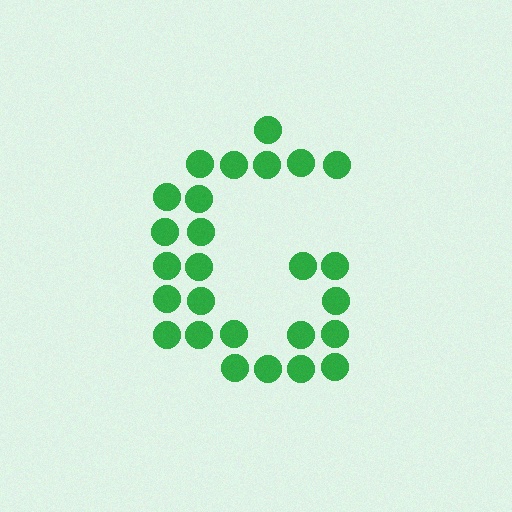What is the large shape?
The large shape is the letter G.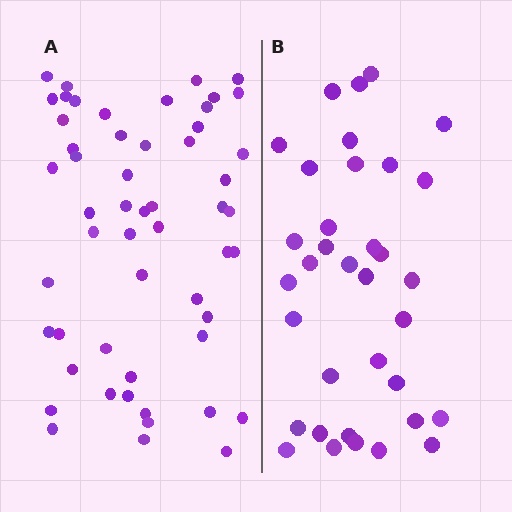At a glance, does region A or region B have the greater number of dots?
Region A (the left region) has more dots.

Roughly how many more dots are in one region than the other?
Region A has approximately 20 more dots than region B.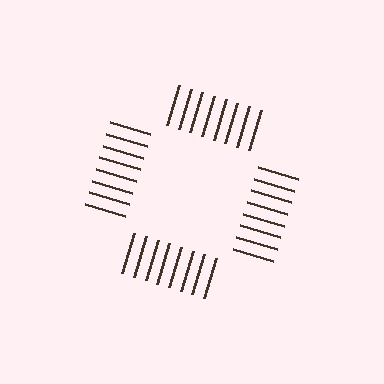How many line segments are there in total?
32 — 8 along each of the 4 edges.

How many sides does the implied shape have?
4 sides — the line-ends trace a square.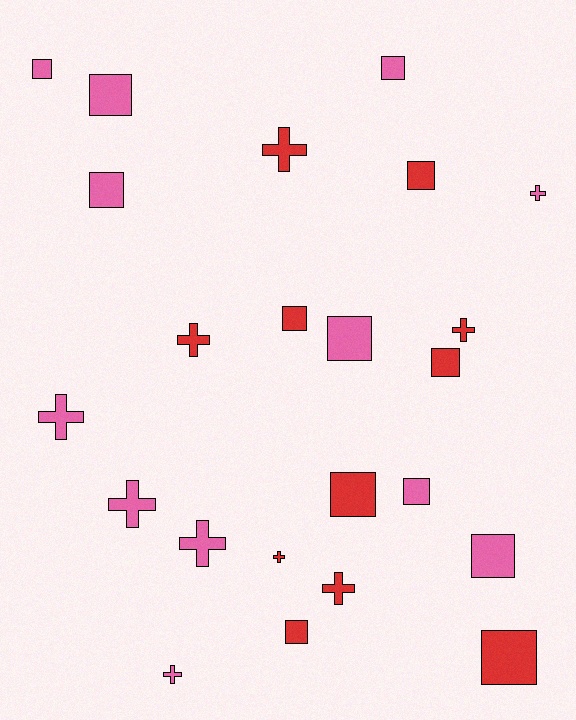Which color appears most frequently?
Pink, with 12 objects.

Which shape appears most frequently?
Square, with 13 objects.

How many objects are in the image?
There are 23 objects.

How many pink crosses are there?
There are 5 pink crosses.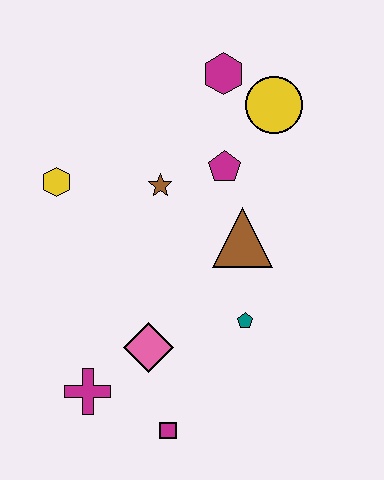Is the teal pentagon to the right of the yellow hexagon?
Yes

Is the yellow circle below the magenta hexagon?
Yes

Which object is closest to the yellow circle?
The magenta hexagon is closest to the yellow circle.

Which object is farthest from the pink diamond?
The magenta hexagon is farthest from the pink diamond.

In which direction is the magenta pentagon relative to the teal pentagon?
The magenta pentagon is above the teal pentagon.